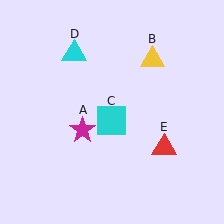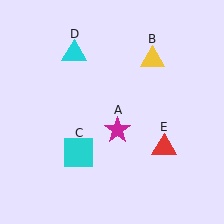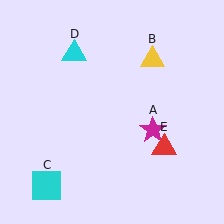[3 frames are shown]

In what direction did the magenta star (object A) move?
The magenta star (object A) moved right.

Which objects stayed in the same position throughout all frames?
Yellow triangle (object B) and cyan triangle (object D) and red triangle (object E) remained stationary.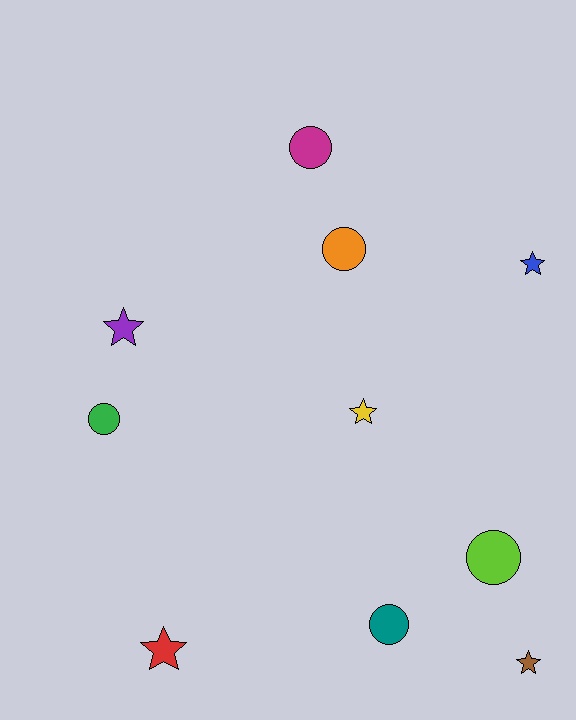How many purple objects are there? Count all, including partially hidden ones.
There is 1 purple object.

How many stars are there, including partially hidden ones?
There are 5 stars.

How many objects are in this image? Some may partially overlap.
There are 10 objects.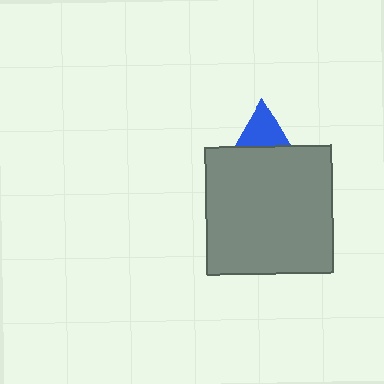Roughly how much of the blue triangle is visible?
A small part of it is visible (roughly 37%).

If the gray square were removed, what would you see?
You would see the complete blue triangle.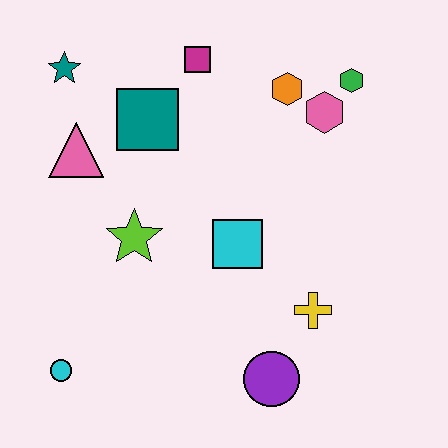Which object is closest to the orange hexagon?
The pink hexagon is closest to the orange hexagon.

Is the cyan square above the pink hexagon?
No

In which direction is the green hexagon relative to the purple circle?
The green hexagon is above the purple circle.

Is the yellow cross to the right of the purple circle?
Yes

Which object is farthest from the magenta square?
The cyan circle is farthest from the magenta square.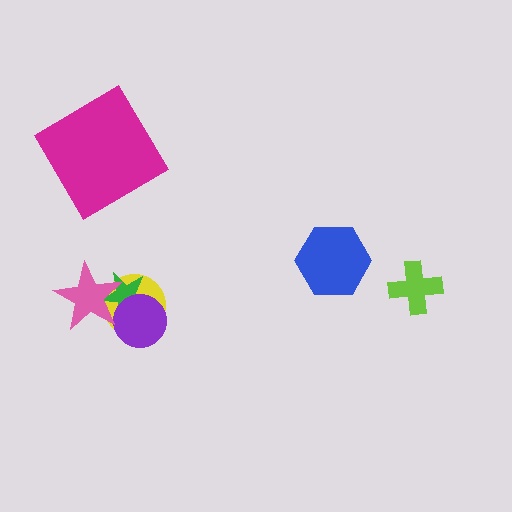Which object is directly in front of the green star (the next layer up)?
The purple circle is directly in front of the green star.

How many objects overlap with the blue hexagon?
0 objects overlap with the blue hexagon.